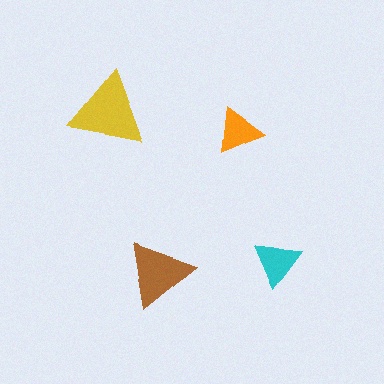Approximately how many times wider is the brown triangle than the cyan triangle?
About 1.5 times wider.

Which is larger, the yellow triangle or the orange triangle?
The yellow one.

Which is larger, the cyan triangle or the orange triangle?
The cyan one.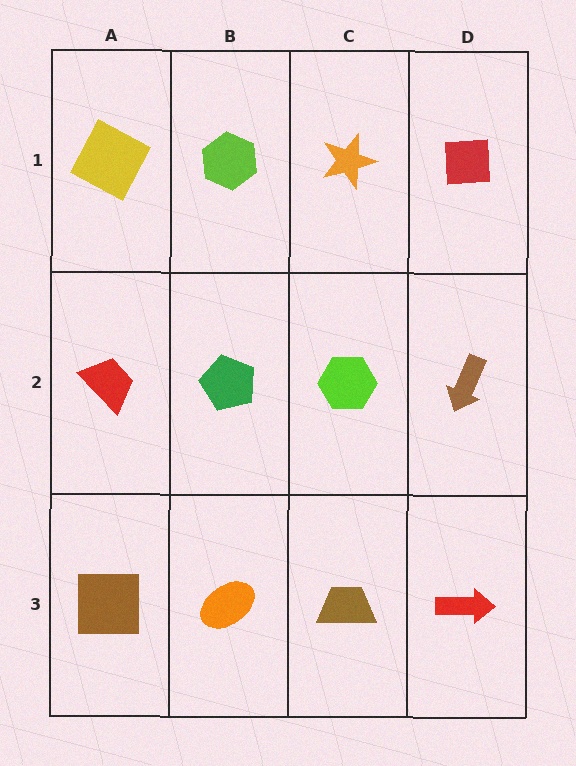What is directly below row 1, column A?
A red trapezoid.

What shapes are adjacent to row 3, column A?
A red trapezoid (row 2, column A), an orange ellipse (row 3, column B).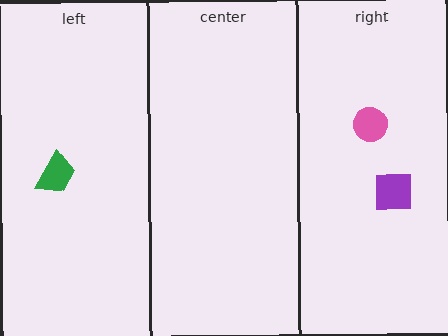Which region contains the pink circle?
The right region.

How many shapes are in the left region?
1.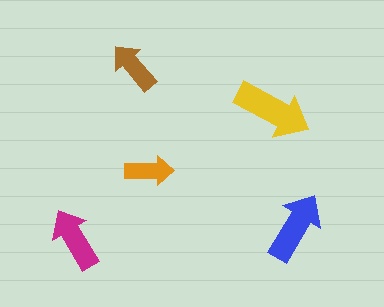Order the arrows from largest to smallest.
the yellow one, the blue one, the magenta one, the brown one, the orange one.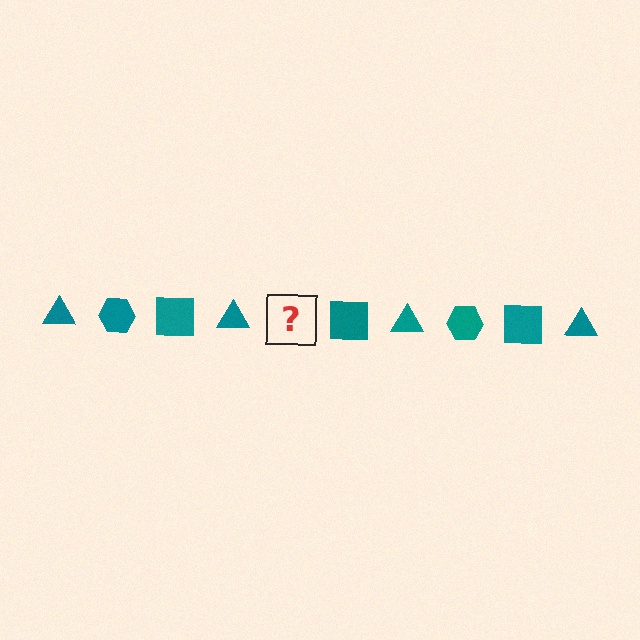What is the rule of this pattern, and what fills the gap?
The rule is that the pattern cycles through triangle, hexagon, square shapes in teal. The gap should be filled with a teal hexagon.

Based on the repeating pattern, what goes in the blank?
The blank should be a teal hexagon.